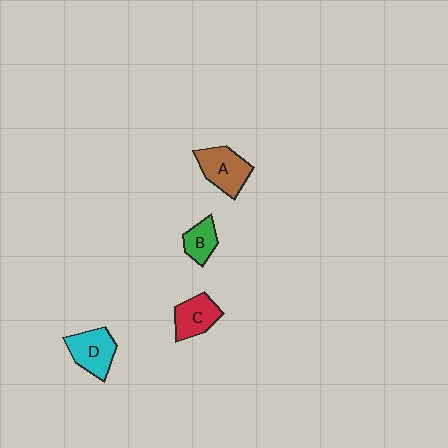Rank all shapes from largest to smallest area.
From largest to smallest: A (brown), D (cyan), C (red), B (green).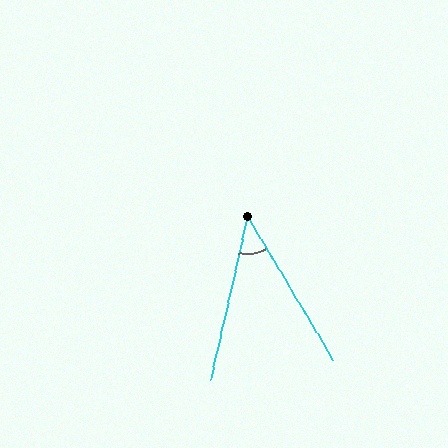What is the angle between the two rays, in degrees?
Approximately 44 degrees.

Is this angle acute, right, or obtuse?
It is acute.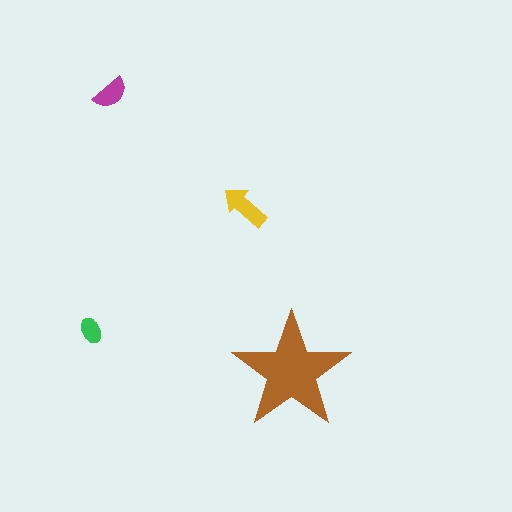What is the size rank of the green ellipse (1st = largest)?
4th.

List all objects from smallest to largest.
The green ellipse, the magenta semicircle, the yellow arrow, the brown star.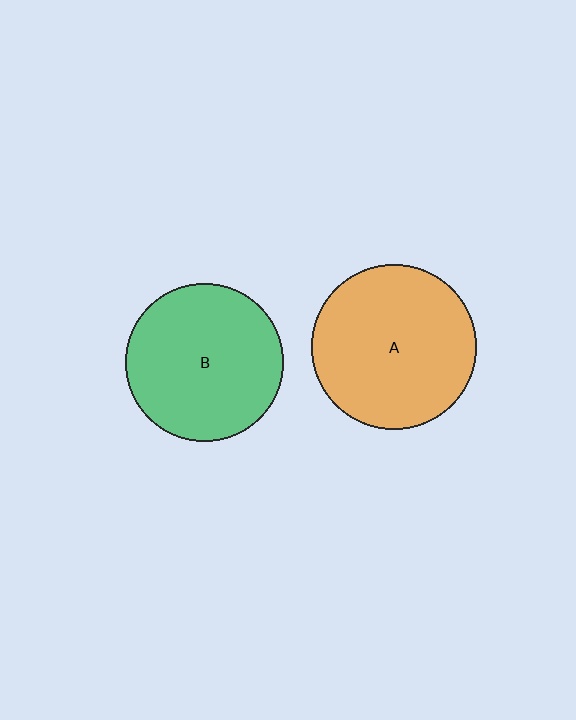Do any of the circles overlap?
No, none of the circles overlap.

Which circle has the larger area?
Circle A (orange).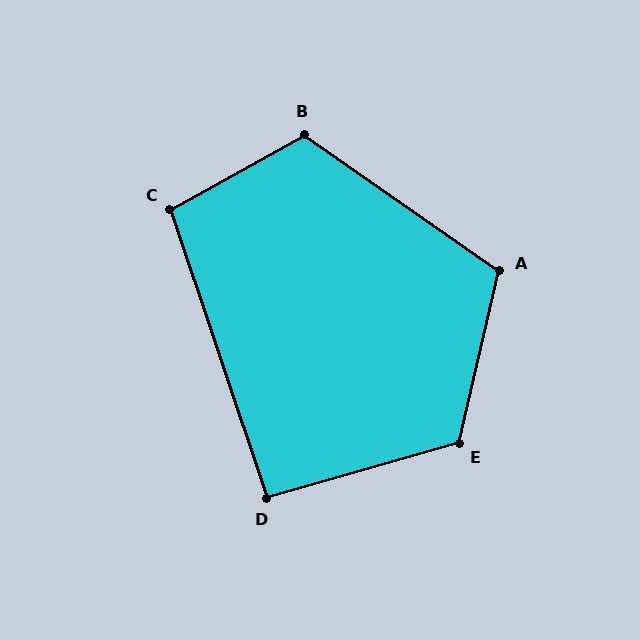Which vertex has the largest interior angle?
E, at approximately 119 degrees.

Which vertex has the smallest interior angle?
D, at approximately 93 degrees.